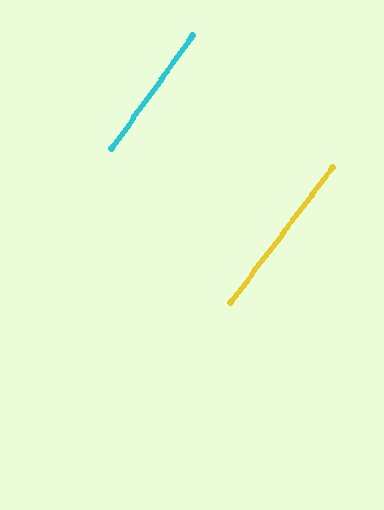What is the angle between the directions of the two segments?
Approximately 1 degree.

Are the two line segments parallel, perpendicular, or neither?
Parallel — their directions differ by only 1.5°.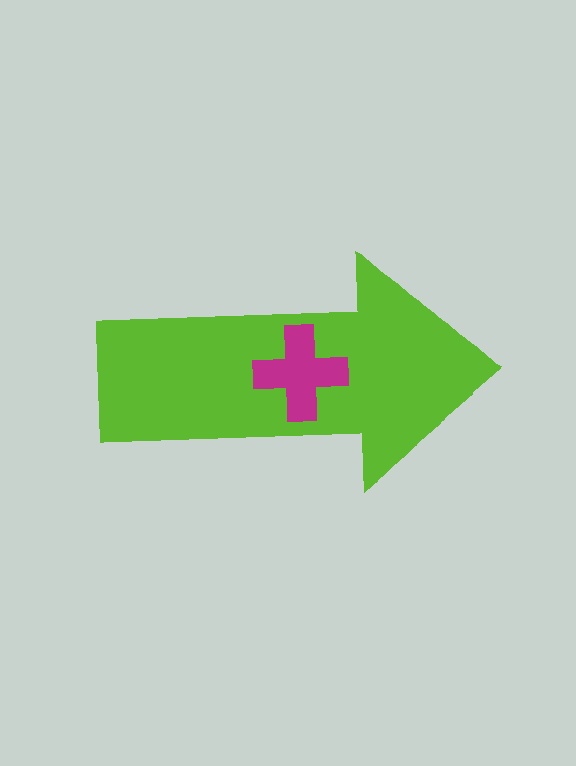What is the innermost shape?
The magenta cross.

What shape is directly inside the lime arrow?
The magenta cross.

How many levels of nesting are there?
2.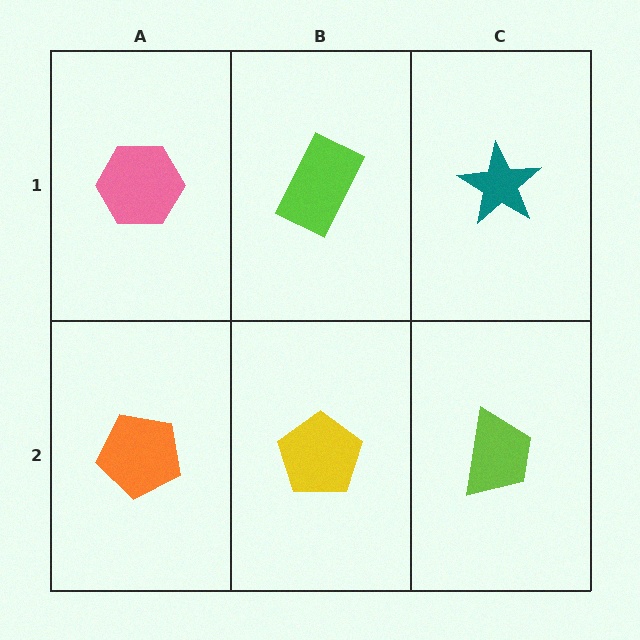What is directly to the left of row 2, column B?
An orange pentagon.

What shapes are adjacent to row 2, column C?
A teal star (row 1, column C), a yellow pentagon (row 2, column B).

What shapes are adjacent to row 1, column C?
A lime trapezoid (row 2, column C), a lime rectangle (row 1, column B).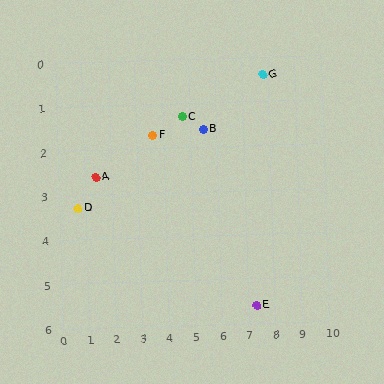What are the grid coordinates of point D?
Point D is at approximately (0.7, 3.3).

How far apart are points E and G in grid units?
Points E and G are about 5.2 grid units apart.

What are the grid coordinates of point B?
Point B is at approximately (5.5, 1.6).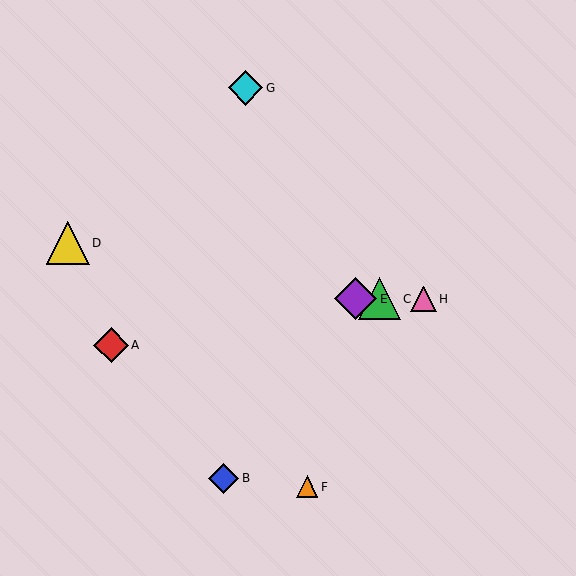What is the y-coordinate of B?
Object B is at y≈478.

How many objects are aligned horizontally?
3 objects (C, E, H) are aligned horizontally.